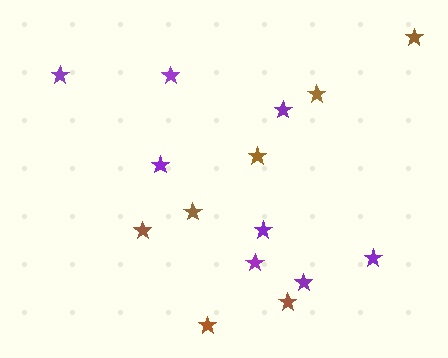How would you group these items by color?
There are 2 groups: one group of purple stars (8) and one group of brown stars (7).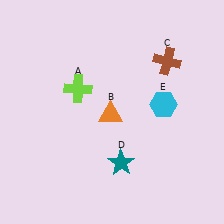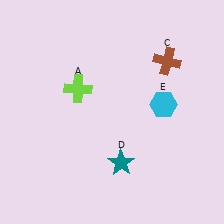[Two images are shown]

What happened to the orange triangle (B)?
The orange triangle (B) was removed in Image 2. It was in the bottom-left area of Image 1.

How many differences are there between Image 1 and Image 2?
There is 1 difference between the two images.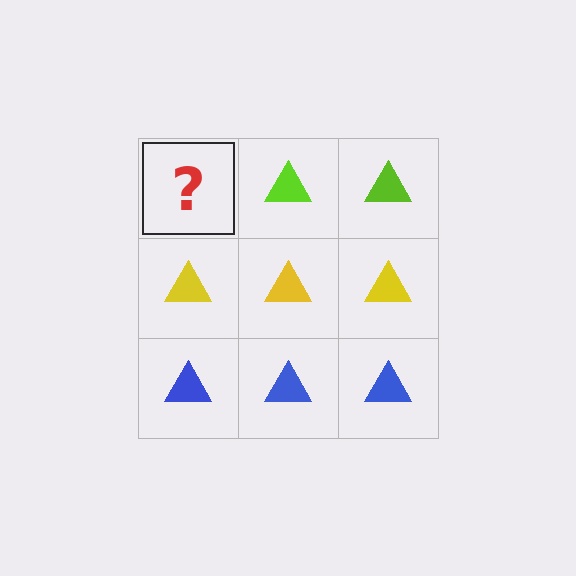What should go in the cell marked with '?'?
The missing cell should contain a lime triangle.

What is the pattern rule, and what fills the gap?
The rule is that each row has a consistent color. The gap should be filled with a lime triangle.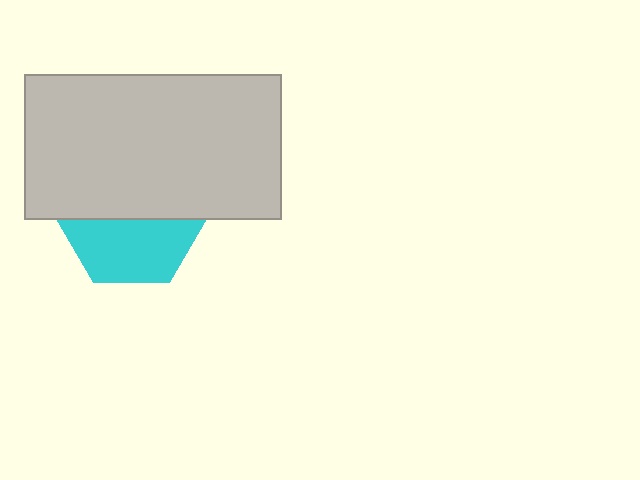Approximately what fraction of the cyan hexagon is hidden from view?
Roughly 52% of the cyan hexagon is hidden behind the light gray rectangle.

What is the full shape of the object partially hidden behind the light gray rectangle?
The partially hidden object is a cyan hexagon.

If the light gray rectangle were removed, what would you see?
You would see the complete cyan hexagon.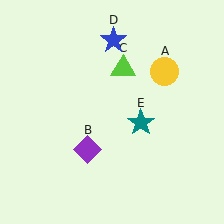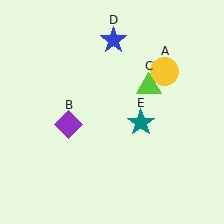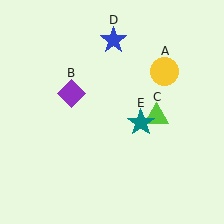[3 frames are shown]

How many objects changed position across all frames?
2 objects changed position: purple diamond (object B), lime triangle (object C).